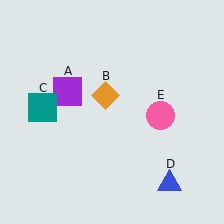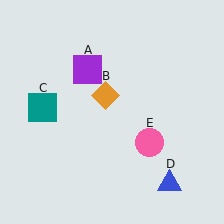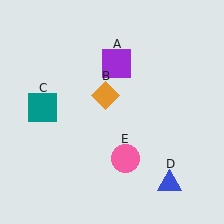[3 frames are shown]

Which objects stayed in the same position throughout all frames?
Orange diamond (object B) and teal square (object C) and blue triangle (object D) remained stationary.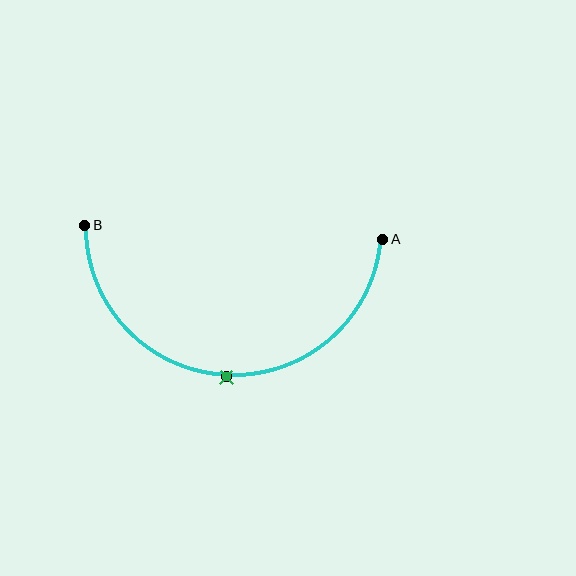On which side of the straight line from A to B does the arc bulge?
The arc bulges below the straight line connecting A and B.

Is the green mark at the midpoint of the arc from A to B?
Yes. The green mark lies on the arc at equal arc-length from both A and B — it is the arc midpoint.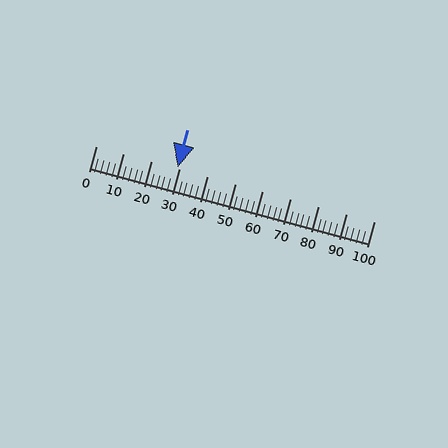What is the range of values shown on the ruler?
The ruler shows values from 0 to 100.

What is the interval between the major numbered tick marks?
The major tick marks are spaced 10 units apart.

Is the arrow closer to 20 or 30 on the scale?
The arrow is closer to 30.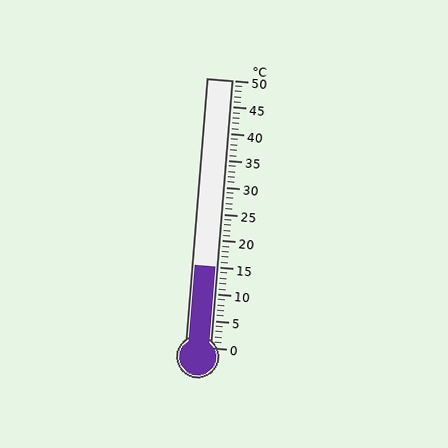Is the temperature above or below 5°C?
The temperature is above 5°C.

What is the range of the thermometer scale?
The thermometer scale ranges from 0°C to 50°C.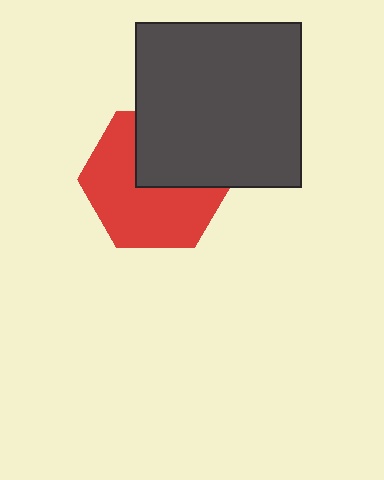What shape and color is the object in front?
The object in front is a dark gray square.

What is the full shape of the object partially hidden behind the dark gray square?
The partially hidden object is a red hexagon.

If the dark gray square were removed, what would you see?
You would see the complete red hexagon.